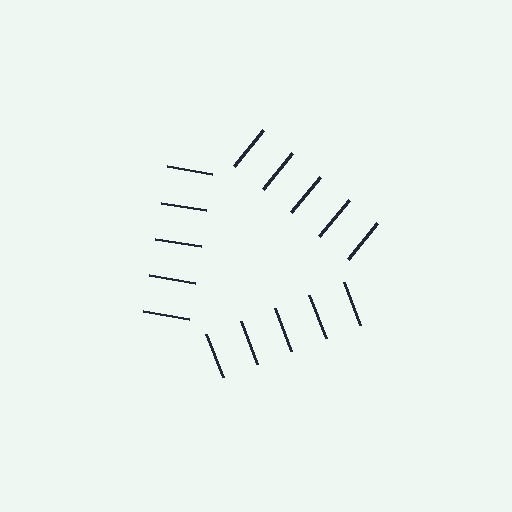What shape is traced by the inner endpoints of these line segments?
An illusory triangle — the line segments terminate on its edges but no continuous stroke is drawn.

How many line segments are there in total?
15 — 5 along each of the 3 edges.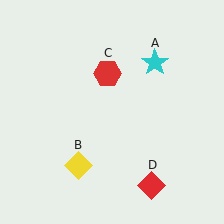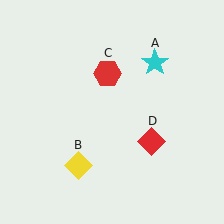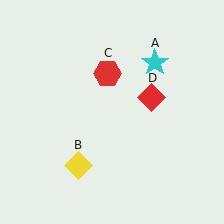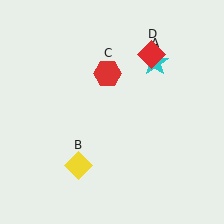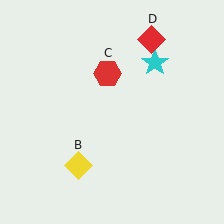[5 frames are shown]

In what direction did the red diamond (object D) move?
The red diamond (object D) moved up.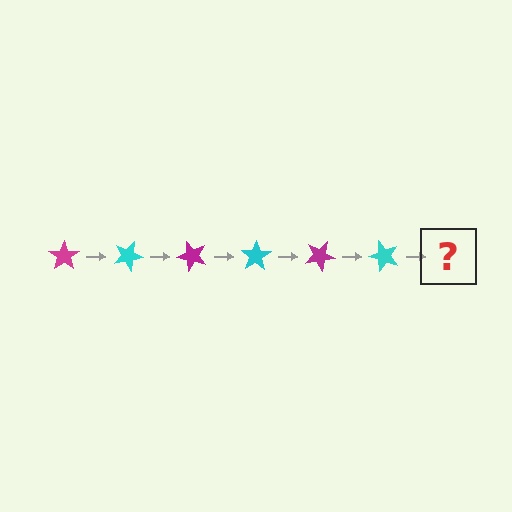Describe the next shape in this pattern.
It should be a magenta star, rotated 150 degrees from the start.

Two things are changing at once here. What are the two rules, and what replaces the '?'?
The two rules are that it rotates 25 degrees each step and the color cycles through magenta and cyan. The '?' should be a magenta star, rotated 150 degrees from the start.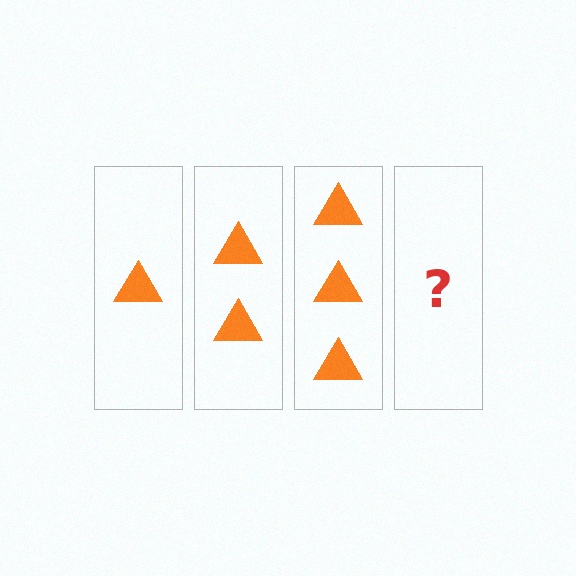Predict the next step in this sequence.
The next step is 4 triangles.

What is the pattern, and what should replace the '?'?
The pattern is that each step adds one more triangle. The '?' should be 4 triangles.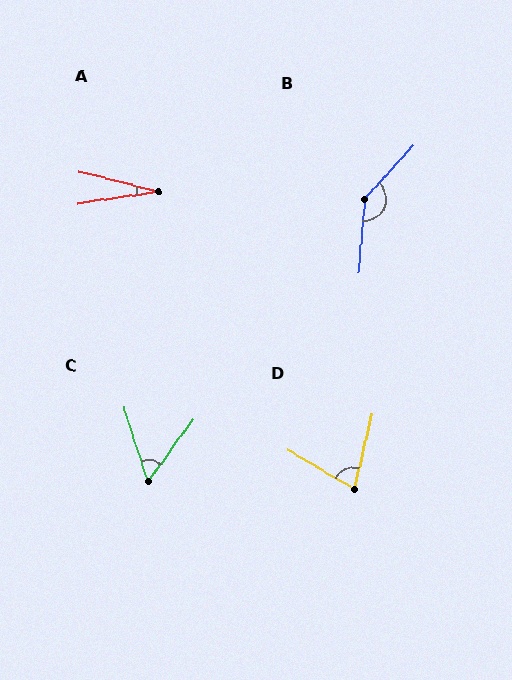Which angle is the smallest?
A, at approximately 23 degrees.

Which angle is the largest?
B, at approximately 142 degrees.